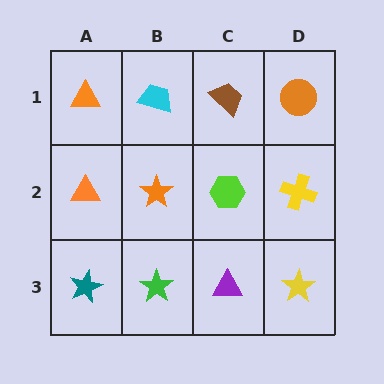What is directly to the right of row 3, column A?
A green star.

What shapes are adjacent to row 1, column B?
An orange star (row 2, column B), an orange triangle (row 1, column A), a brown trapezoid (row 1, column C).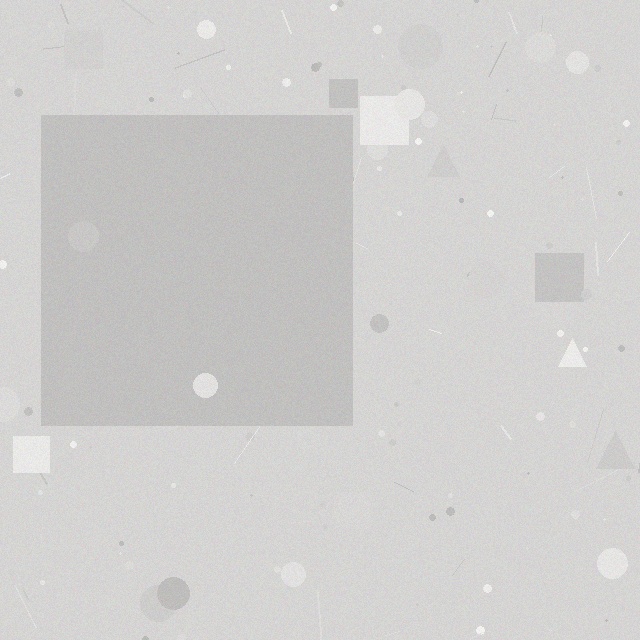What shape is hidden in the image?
A square is hidden in the image.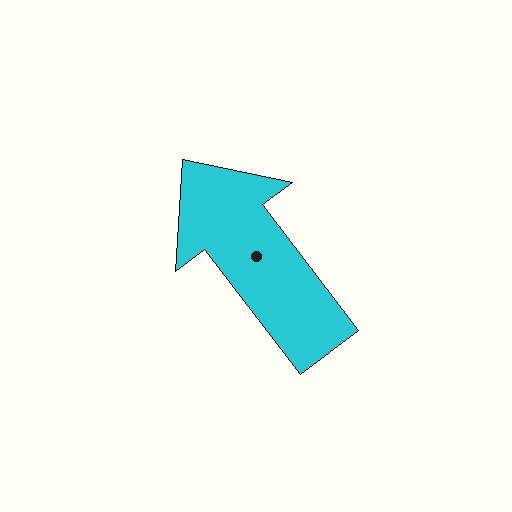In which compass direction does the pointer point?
Northwest.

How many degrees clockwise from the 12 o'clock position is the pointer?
Approximately 323 degrees.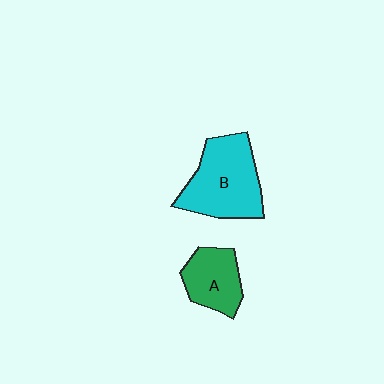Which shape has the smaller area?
Shape A (green).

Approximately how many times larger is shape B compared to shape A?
Approximately 1.6 times.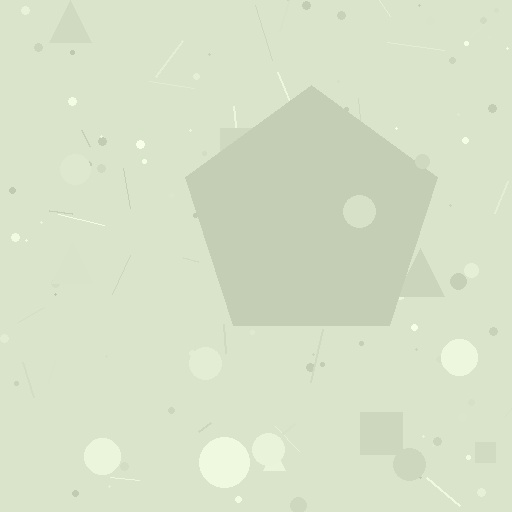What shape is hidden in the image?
A pentagon is hidden in the image.